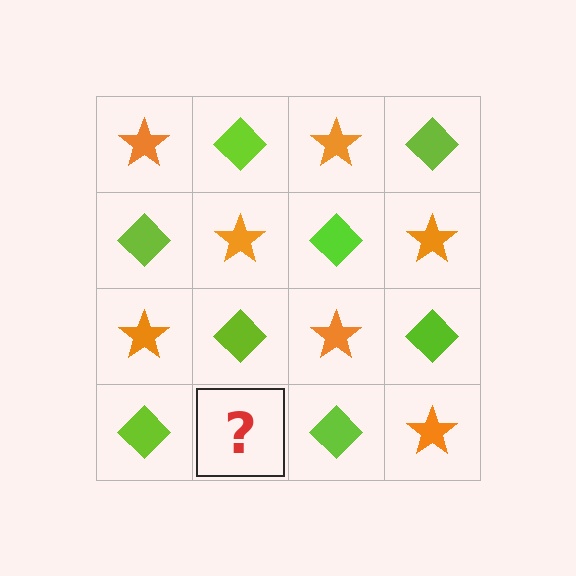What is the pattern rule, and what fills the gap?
The rule is that it alternates orange star and lime diamond in a checkerboard pattern. The gap should be filled with an orange star.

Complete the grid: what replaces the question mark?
The question mark should be replaced with an orange star.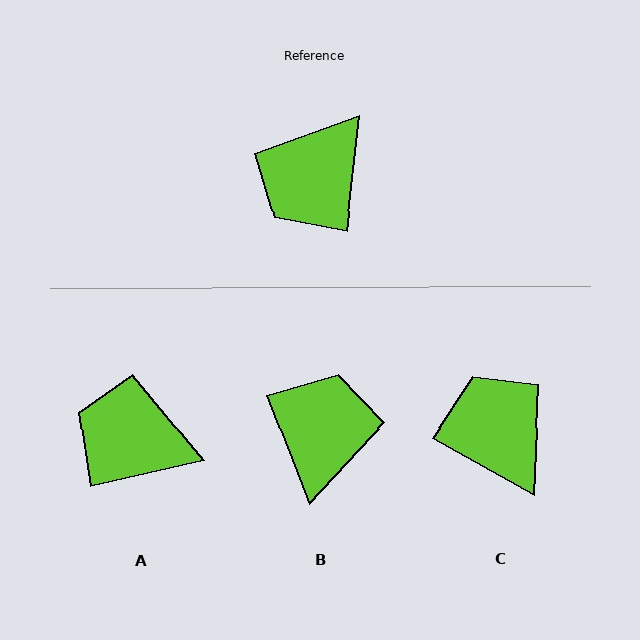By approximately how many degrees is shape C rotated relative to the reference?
Approximately 113 degrees clockwise.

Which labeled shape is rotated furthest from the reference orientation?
B, about 153 degrees away.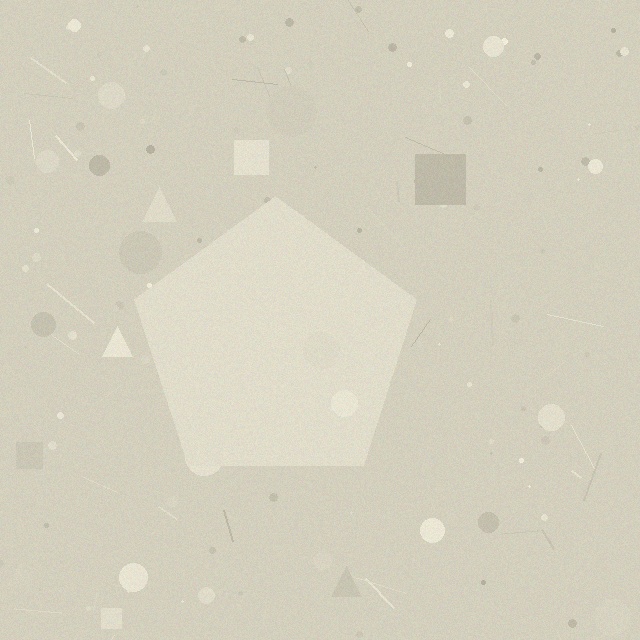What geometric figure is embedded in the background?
A pentagon is embedded in the background.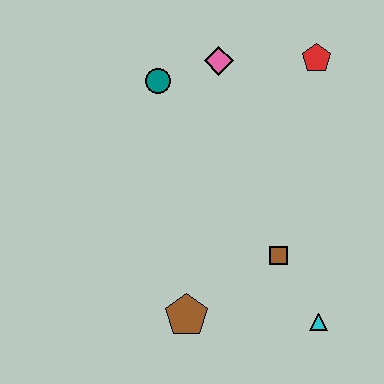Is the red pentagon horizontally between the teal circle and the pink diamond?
No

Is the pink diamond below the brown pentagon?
No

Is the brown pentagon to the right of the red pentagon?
No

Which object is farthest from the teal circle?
The cyan triangle is farthest from the teal circle.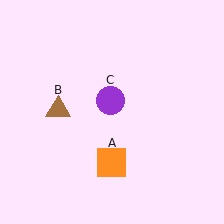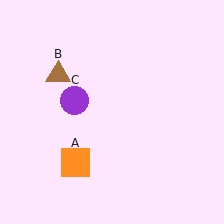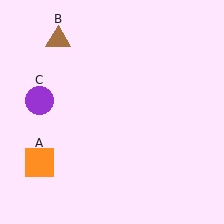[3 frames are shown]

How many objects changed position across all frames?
3 objects changed position: orange square (object A), brown triangle (object B), purple circle (object C).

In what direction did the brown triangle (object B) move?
The brown triangle (object B) moved up.